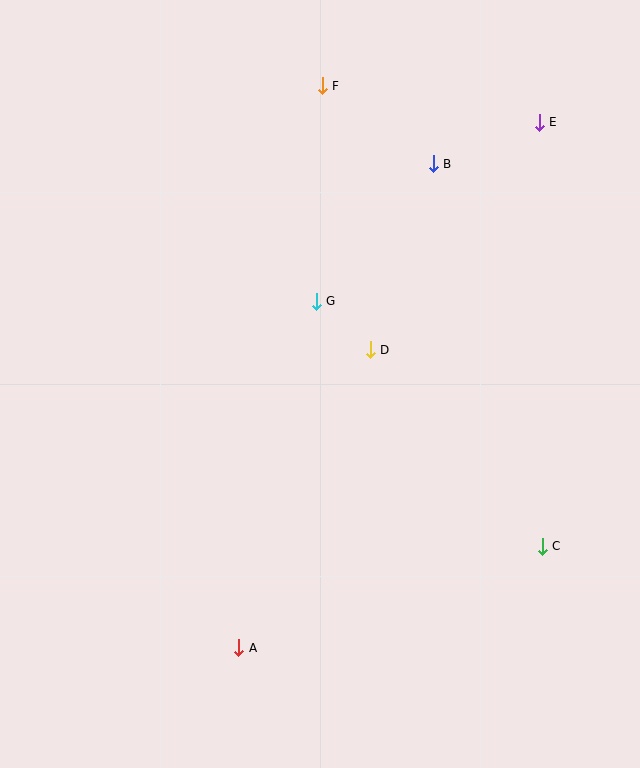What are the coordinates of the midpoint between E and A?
The midpoint between E and A is at (389, 385).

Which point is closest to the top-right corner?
Point E is closest to the top-right corner.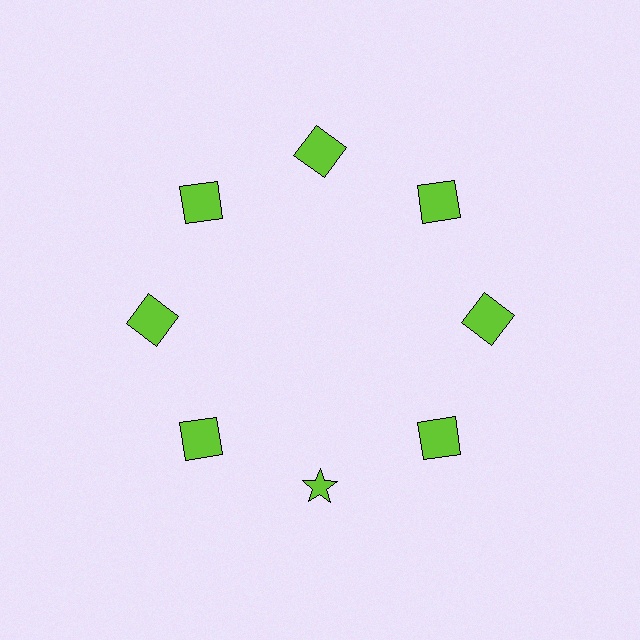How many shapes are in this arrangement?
There are 8 shapes arranged in a ring pattern.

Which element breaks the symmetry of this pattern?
The lime star at roughly the 6 o'clock position breaks the symmetry. All other shapes are lime squares.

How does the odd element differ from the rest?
It has a different shape: star instead of square.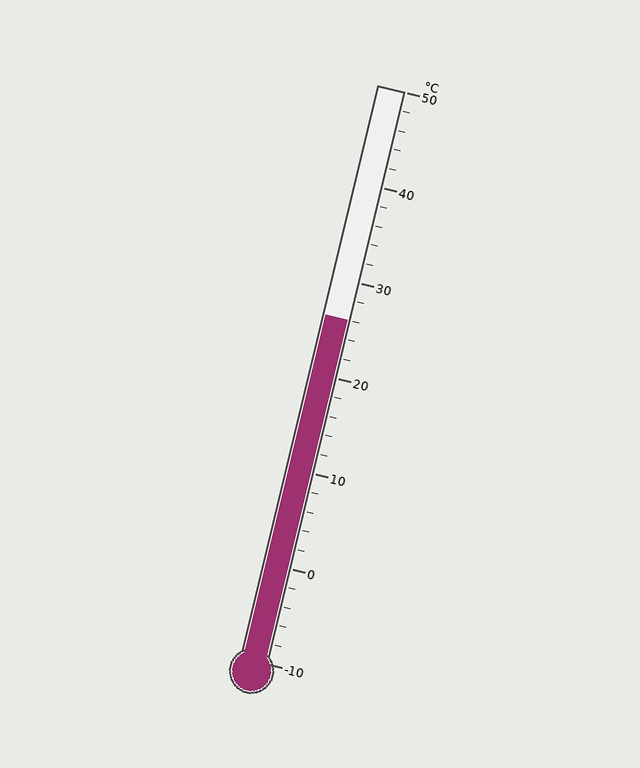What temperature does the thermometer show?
The thermometer shows approximately 26°C.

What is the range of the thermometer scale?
The thermometer scale ranges from -10°C to 50°C.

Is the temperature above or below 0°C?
The temperature is above 0°C.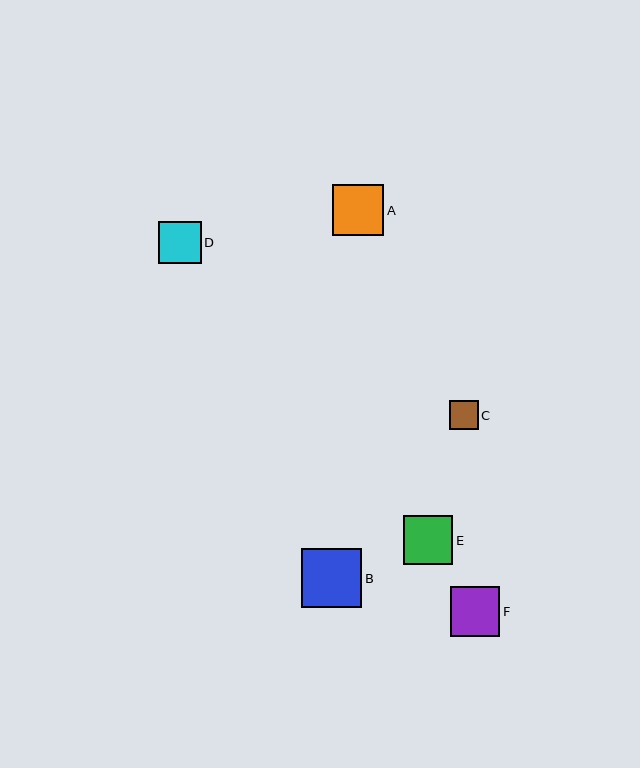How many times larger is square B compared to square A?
Square B is approximately 1.2 times the size of square A.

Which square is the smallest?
Square C is the smallest with a size of approximately 29 pixels.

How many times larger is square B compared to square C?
Square B is approximately 2.1 times the size of square C.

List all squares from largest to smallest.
From largest to smallest: B, A, F, E, D, C.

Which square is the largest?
Square B is the largest with a size of approximately 60 pixels.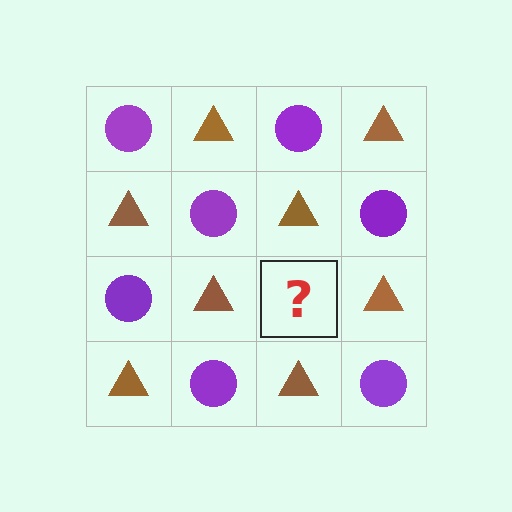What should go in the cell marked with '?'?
The missing cell should contain a purple circle.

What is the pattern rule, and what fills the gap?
The rule is that it alternates purple circle and brown triangle in a checkerboard pattern. The gap should be filled with a purple circle.